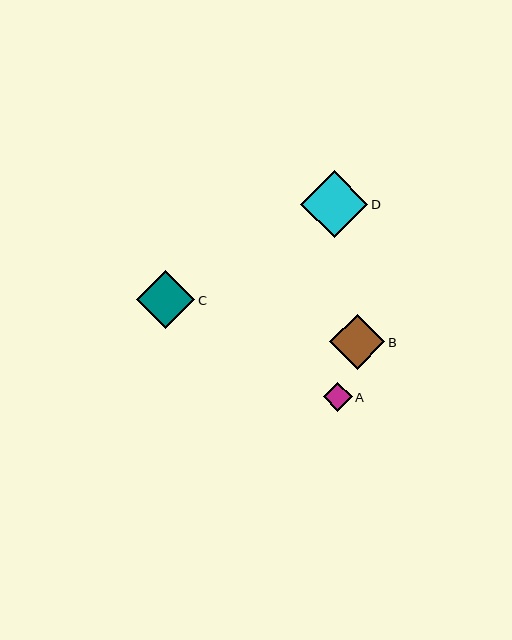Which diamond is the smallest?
Diamond A is the smallest with a size of approximately 29 pixels.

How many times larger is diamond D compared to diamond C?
Diamond D is approximately 1.1 times the size of diamond C.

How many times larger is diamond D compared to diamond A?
Diamond D is approximately 2.3 times the size of diamond A.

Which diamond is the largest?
Diamond D is the largest with a size of approximately 67 pixels.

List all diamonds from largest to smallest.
From largest to smallest: D, C, B, A.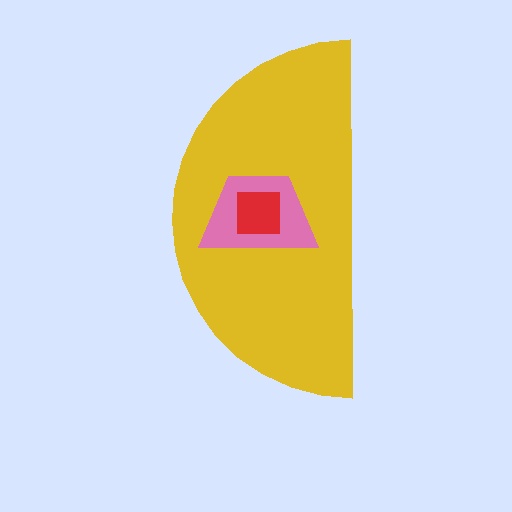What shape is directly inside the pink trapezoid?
The red square.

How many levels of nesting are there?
3.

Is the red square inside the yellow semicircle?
Yes.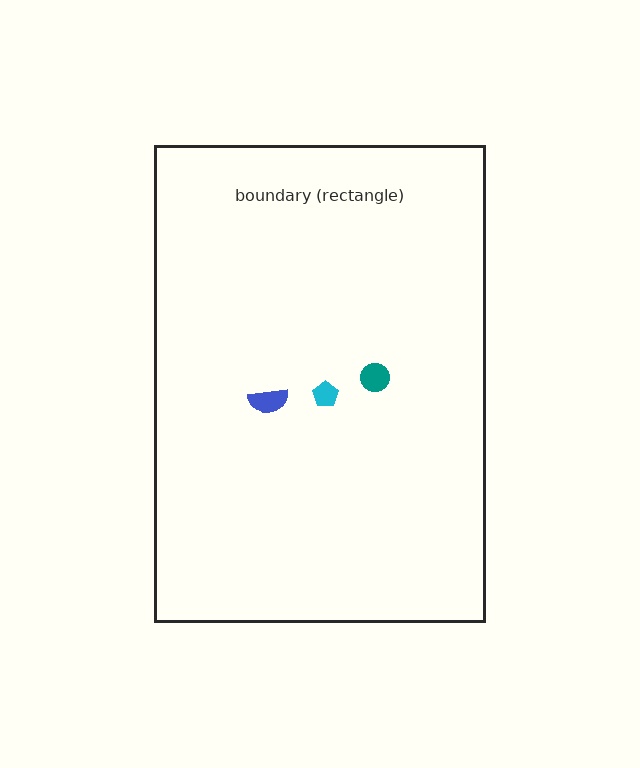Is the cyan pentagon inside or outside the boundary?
Inside.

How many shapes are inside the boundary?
3 inside, 0 outside.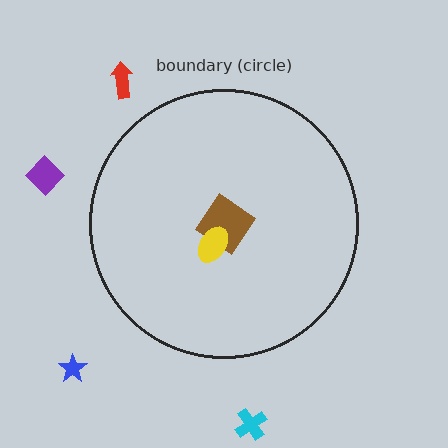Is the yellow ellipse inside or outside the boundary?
Inside.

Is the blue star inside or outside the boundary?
Outside.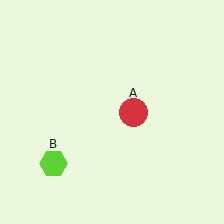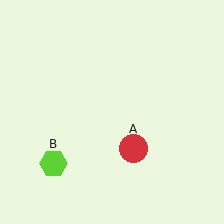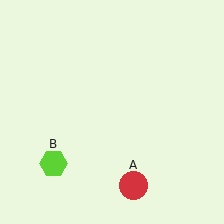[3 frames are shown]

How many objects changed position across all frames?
1 object changed position: red circle (object A).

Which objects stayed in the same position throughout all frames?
Lime hexagon (object B) remained stationary.